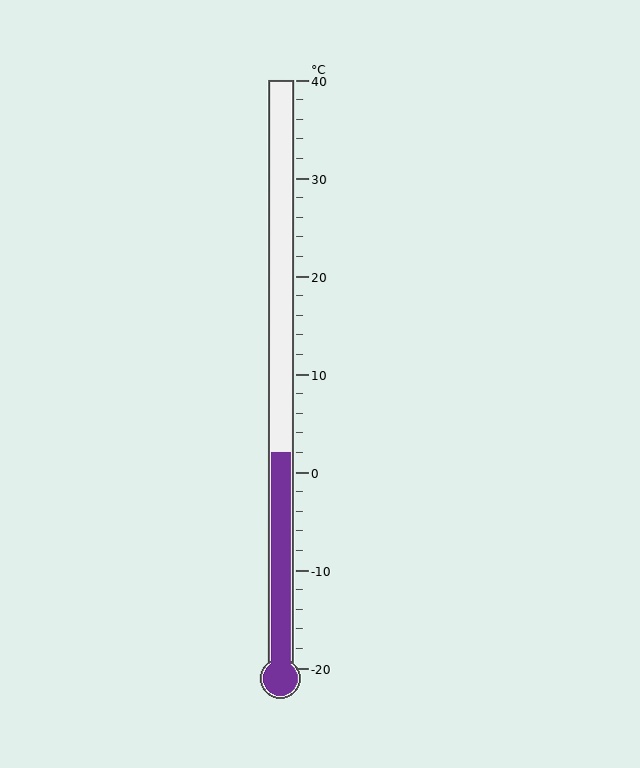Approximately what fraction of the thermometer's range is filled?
The thermometer is filled to approximately 35% of its range.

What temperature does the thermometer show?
The thermometer shows approximately 2°C.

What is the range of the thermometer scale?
The thermometer scale ranges from -20°C to 40°C.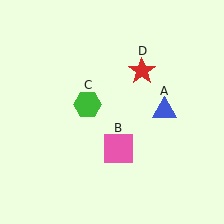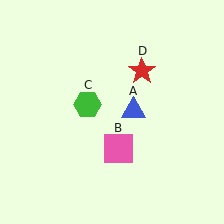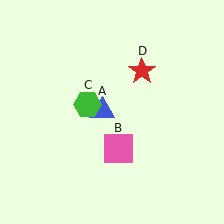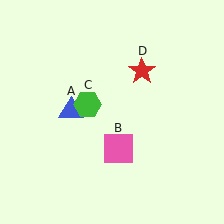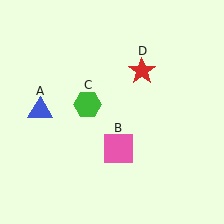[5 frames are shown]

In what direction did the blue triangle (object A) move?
The blue triangle (object A) moved left.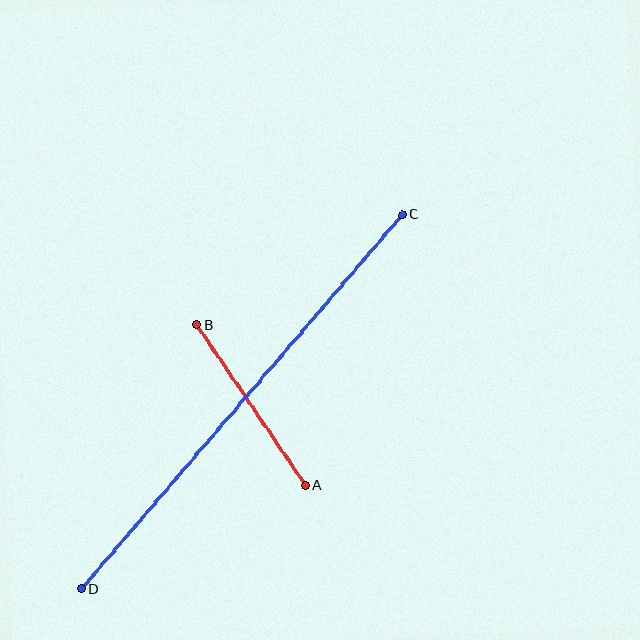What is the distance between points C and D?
The distance is approximately 493 pixels.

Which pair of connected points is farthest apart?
Points C and D are farthest apart.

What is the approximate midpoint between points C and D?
The midpoint is at approximately (242, 402) pixels.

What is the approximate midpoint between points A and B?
The midpoint is at approximately (251, 405) pixels.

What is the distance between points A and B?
The distance is approximately 194 pixels.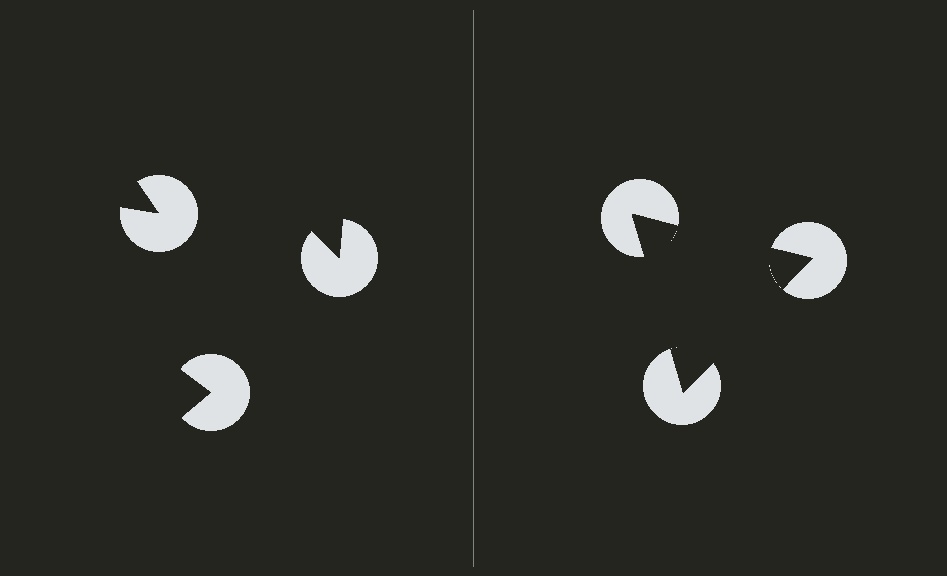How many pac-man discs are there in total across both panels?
6 — 3 on each side.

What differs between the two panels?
The pac-man discs are positioned identically on both sides; only the wedge orientations differ. On the right they align to a triangle; on the left they are misaligned.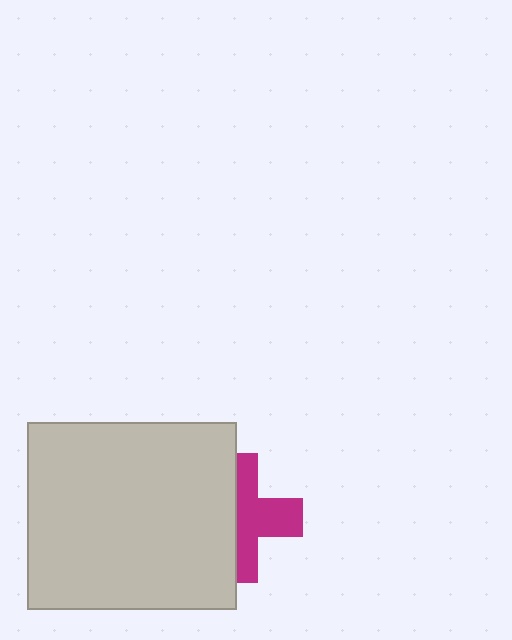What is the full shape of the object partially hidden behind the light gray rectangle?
The partially hidden object is a magenta cross.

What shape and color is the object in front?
The object in front is a light gray rectangle.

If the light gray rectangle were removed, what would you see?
You would see the complete magenta cross.